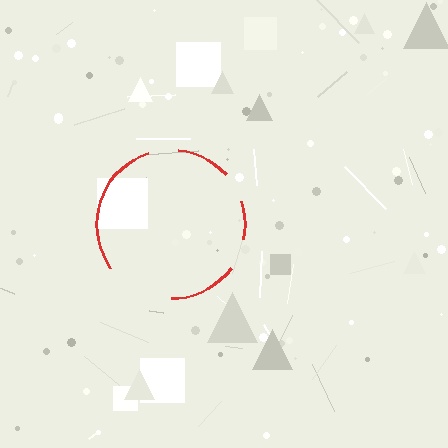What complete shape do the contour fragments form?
The contour fragments form a circle.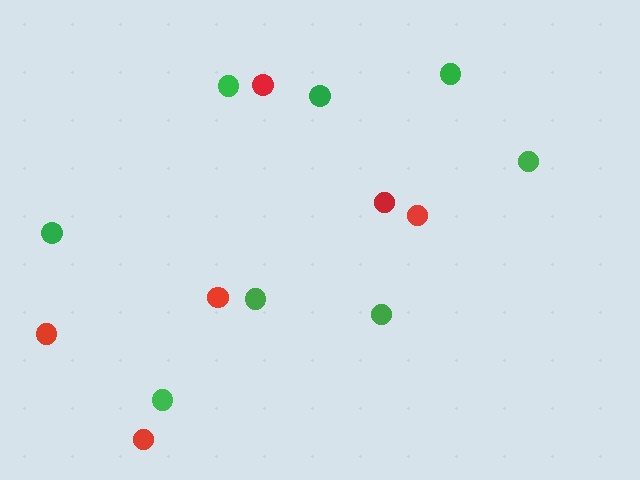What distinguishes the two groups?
There are 2 groups: one group of green circles (8) and one group of red circles (6).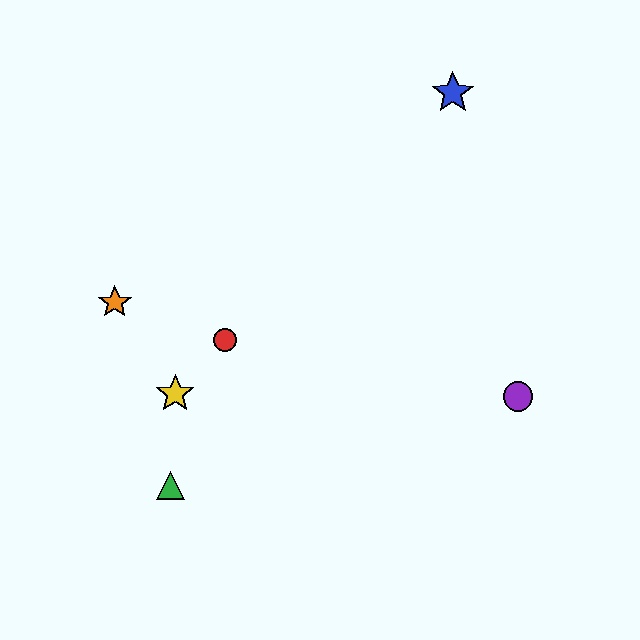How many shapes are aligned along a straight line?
3 shapes (the red circle, the blue star, the yellow star) are aligned along a straight line.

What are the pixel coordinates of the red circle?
The red circle is at (225, 340).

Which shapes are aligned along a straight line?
The red circle, the blue star, the yellow star are aligned along a straight line.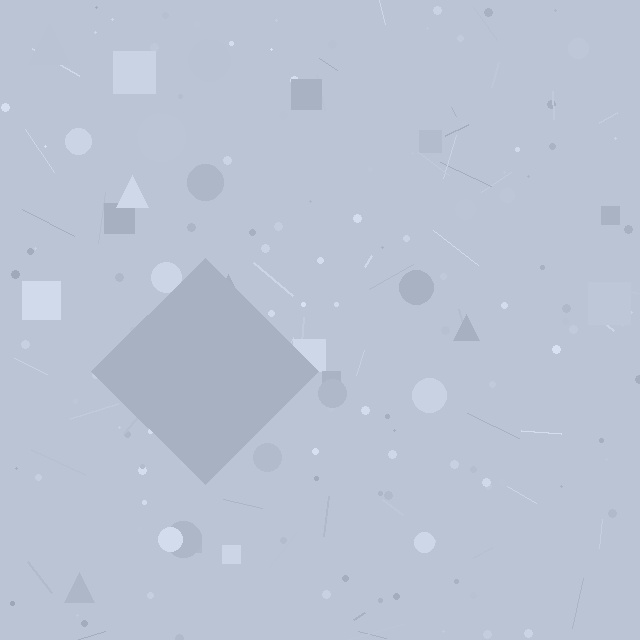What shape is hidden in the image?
A diamond is hidden in the image.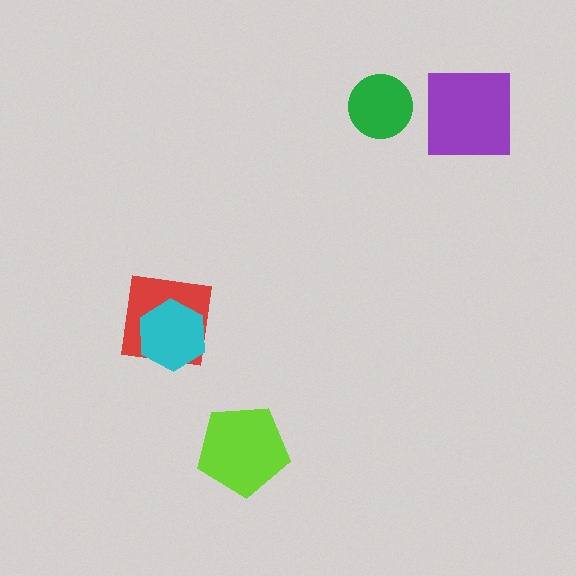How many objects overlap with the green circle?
0 objects overlap with the green circle.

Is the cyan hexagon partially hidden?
No, no other shape covers it.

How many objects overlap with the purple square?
0 objects overlap with the purple square.